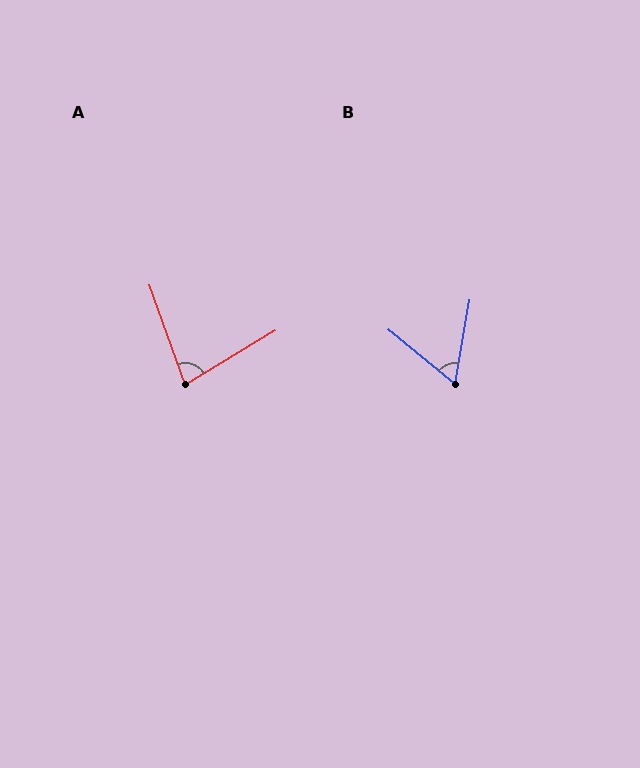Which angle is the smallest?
B, at approximately 60 degrees.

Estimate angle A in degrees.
Approximately 78 degrees.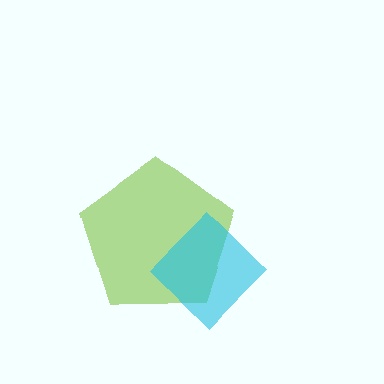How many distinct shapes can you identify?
There are 2 distinct shapes: a lime pentagon, a cyan diamond.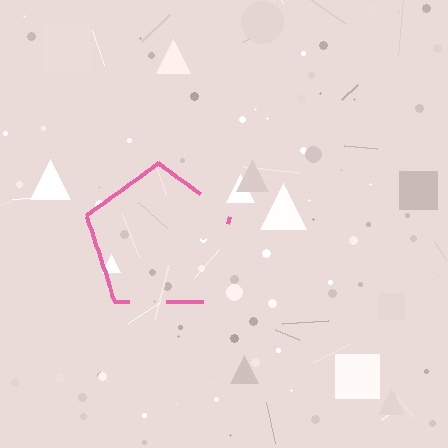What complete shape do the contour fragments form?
The contour fragments form a pentagon.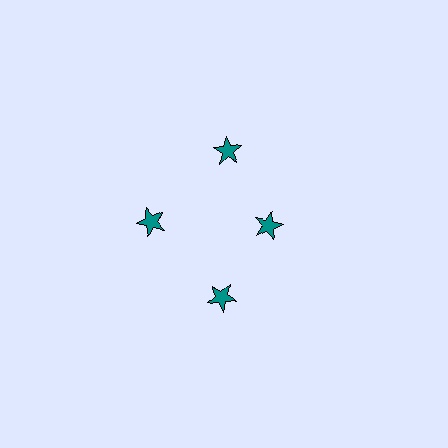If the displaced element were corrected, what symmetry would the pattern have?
It would have 4-fold rotational symmetry — the pattern would map onto itself every 90 degrees.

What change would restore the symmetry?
The symmetry would be restored by moving it outward, back onto the ring so that all 4 stars sit at equal angles and equal distance from the center.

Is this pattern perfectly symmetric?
No. The 4 teal stars are arranged in a ring, but one element near the 3 o'clock position is pulled inward toward the center, breaking the 4-fold rotational symmetry.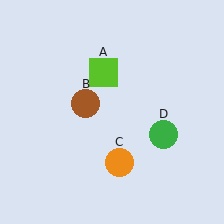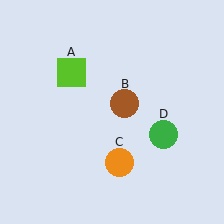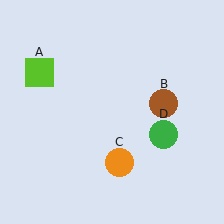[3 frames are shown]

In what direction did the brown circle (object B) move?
The brown circle (object B) moved right.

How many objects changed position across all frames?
2 objects changed position: lime square (object A), brown circle (object B).